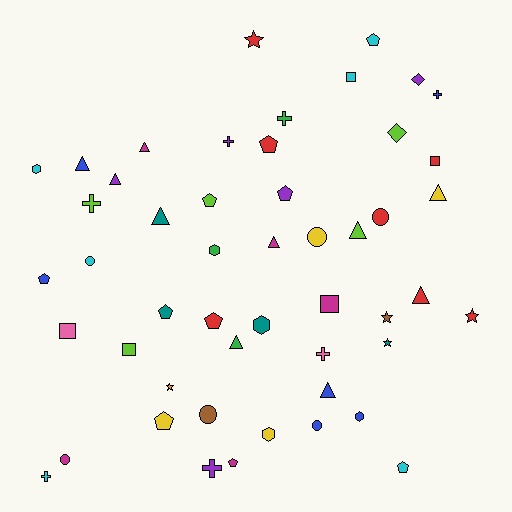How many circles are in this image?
There are 6 circles.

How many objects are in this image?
There are 50 objects.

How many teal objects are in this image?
There are 4 teal objects.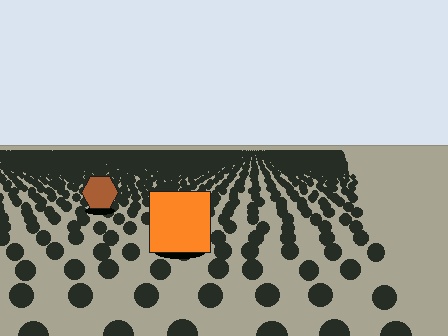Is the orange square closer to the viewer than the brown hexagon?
Yes. The orange square is closer — you can tell from the texture gradient: the ground texture is coarser near it.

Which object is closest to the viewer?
The orange square is closest. The texture marks near it are larger and more spread out.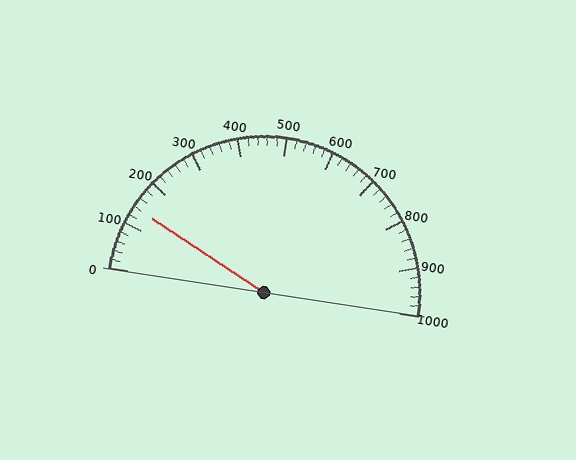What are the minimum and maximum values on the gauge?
The gauge ranges from 0 to 1000.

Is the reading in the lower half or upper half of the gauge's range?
The reading is in the lower half of the range (0 to 1000).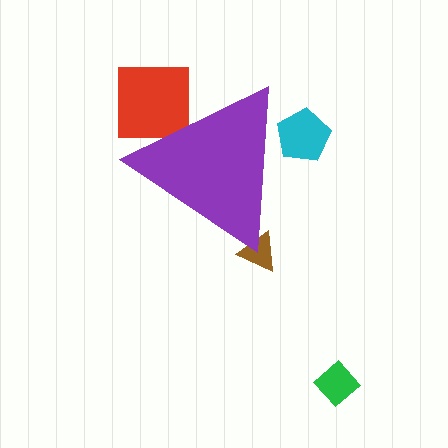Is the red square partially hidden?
Yes, the red square is partially hidden behind the purple triangle.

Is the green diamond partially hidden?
No, the green diamond is fully visible.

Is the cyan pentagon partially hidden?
Yes, the cyan pentagon is partially hidden behind the purple triangle.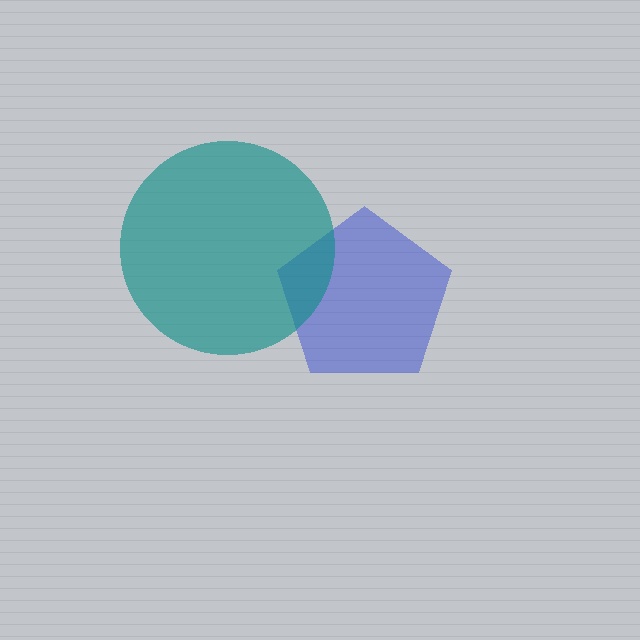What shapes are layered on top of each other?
The layered shapes are: a blue pentagon, a teal circle.